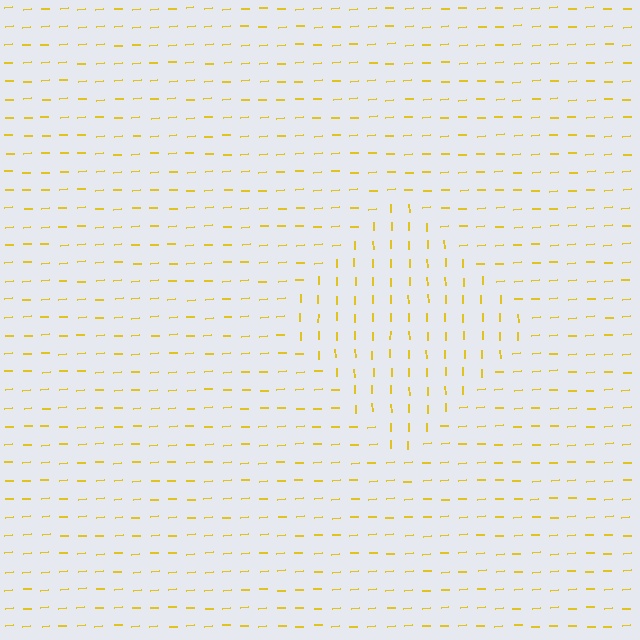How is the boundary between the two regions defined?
The boundary is defined purely by a change in line orientation (approximately 87 degrees difference). All lines are the same color and thickness.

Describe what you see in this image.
The image is filled with small yellow line segments. A diamond region in the image has lines oriented differently from the surrounding lines, creating a visible texture boundary.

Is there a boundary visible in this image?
Yes, there is a texture boundary formed by a change in line orientation.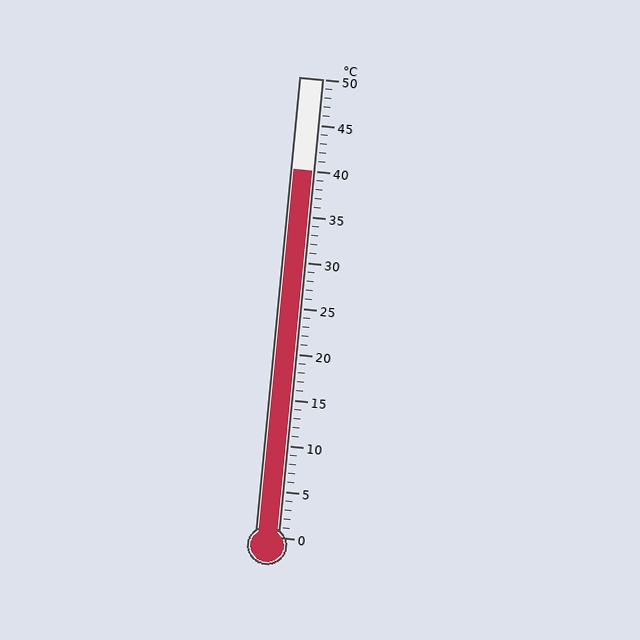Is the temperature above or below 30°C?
The temperature is above 30°C.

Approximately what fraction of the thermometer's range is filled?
The thermometer is filled to approximately 80% of its range.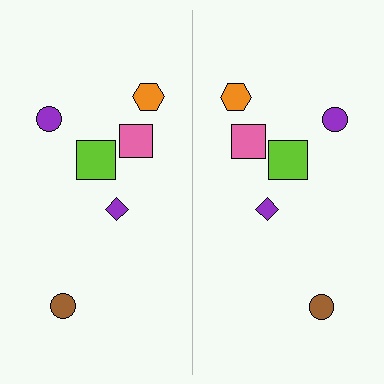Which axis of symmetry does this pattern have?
The pattern has a vertical axis of symmetry running through the center of the image.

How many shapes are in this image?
There are 12 shapes in this image.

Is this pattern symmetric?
Yes, this pattern has bilateral (reflection) symmetry.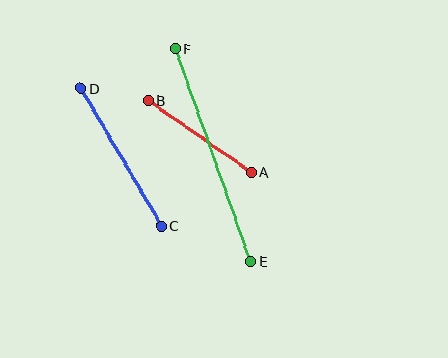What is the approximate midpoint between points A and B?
The midpoint is at approximately (200, 136) pixels.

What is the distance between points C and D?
The distance is approximately 159 pixels.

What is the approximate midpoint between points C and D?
The midpoint is at approximately (121, 157) pixels.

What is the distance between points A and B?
The distance is approximately 126 pixels.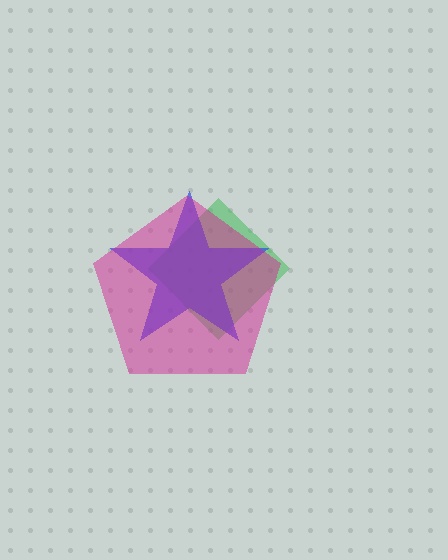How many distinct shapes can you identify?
There are 3 distinct shapes: a green diamond, a blue star, a magenta pentagon.